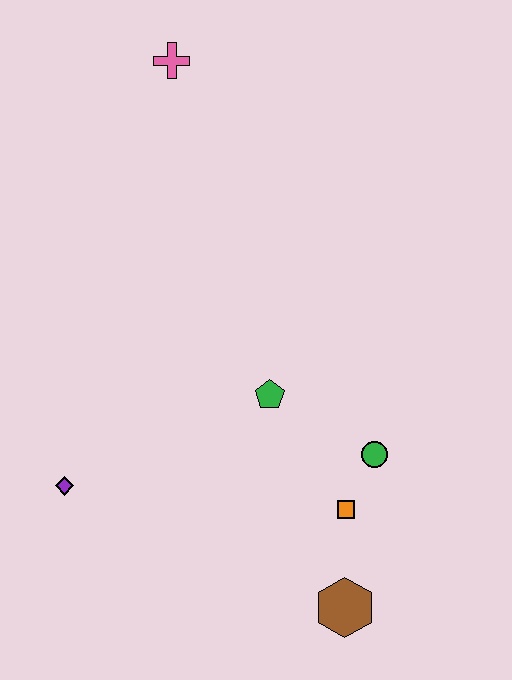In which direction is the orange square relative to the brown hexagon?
The orange square is above the brown hexagon.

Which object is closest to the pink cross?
The green pentagon is closest to the pink cross.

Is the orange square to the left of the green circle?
Yes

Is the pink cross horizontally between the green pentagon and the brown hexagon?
No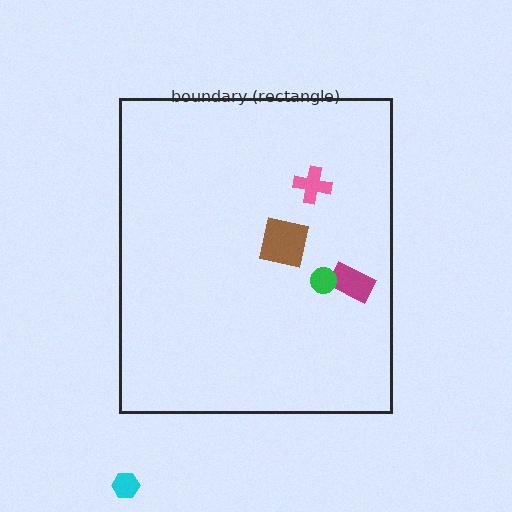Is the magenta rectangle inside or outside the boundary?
Inside.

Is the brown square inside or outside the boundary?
Inside.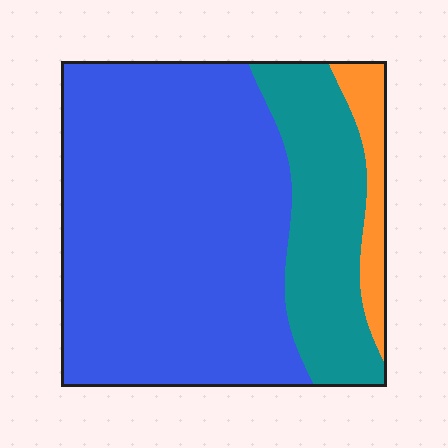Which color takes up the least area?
Orange, at roughly 10%.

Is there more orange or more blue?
Blue.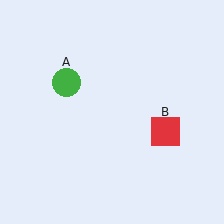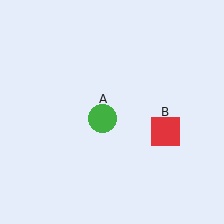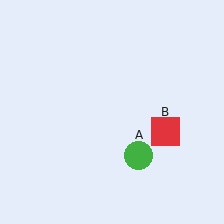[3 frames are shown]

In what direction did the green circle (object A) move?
The green circle (object A) moved down and to the right.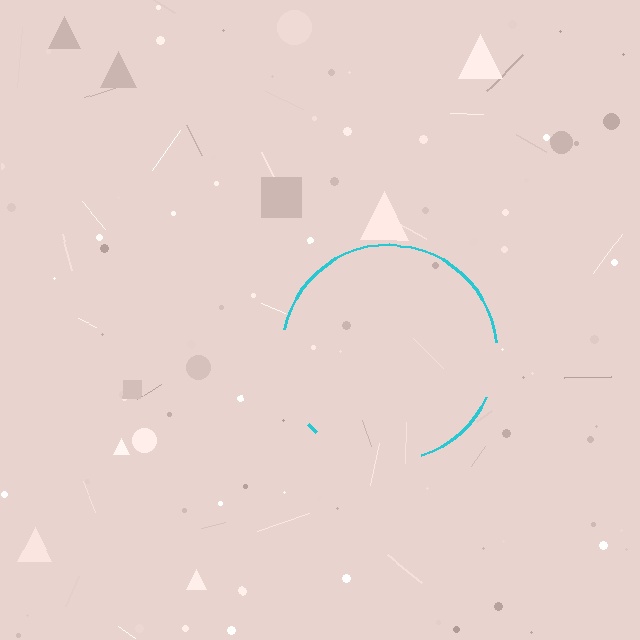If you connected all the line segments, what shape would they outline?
They would outline a circle.